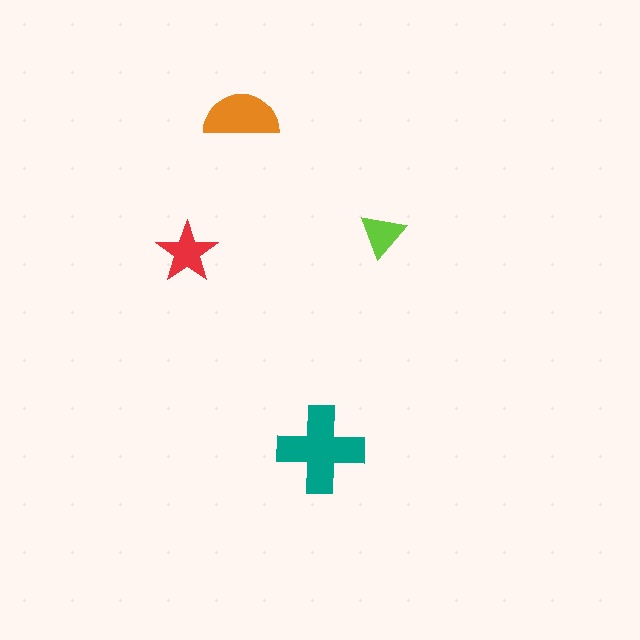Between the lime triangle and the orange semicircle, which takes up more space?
The orange semicircle.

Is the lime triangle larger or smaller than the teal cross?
Smaller.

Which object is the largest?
The teal cross.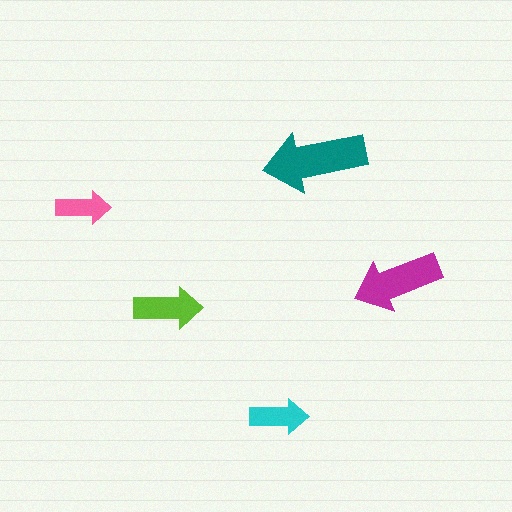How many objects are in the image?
There are 5 objects in the image.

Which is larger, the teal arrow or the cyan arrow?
The teal one.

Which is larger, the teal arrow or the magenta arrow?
The teal one.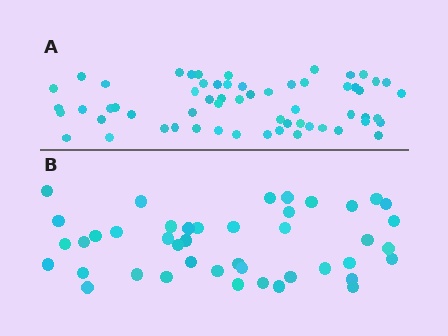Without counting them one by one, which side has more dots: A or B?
Region A (the top region) has more dots.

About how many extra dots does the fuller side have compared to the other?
Region A has approximately 15 more dots than region B.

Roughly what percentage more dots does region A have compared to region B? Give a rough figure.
About 40% more.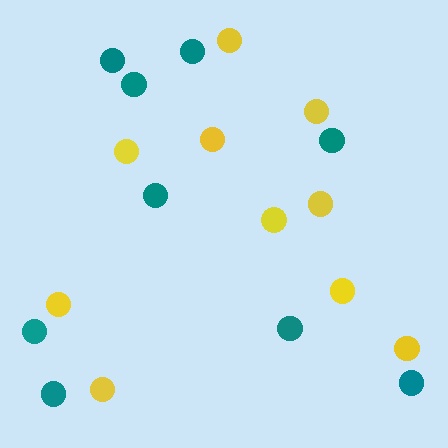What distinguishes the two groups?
There are 2 groups: one group of yellow circles (10) and one group of teal circles (9).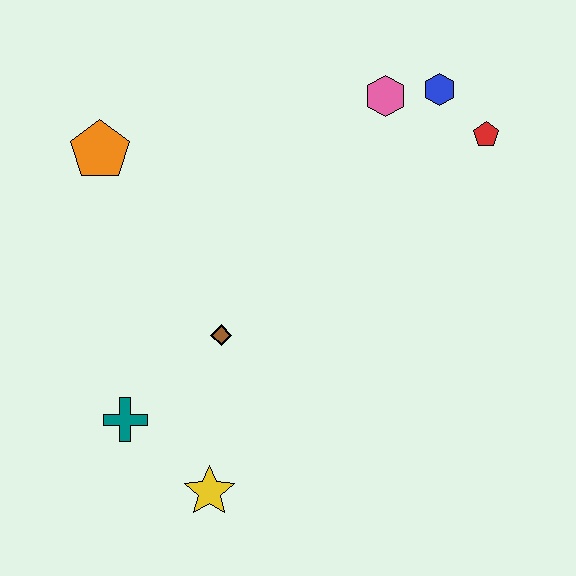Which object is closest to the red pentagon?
The blue hexagon is closest to the red pentagon.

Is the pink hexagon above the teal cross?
Yes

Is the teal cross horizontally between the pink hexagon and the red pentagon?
No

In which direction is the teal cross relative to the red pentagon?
The teal cross is to the left of the red pentagon.